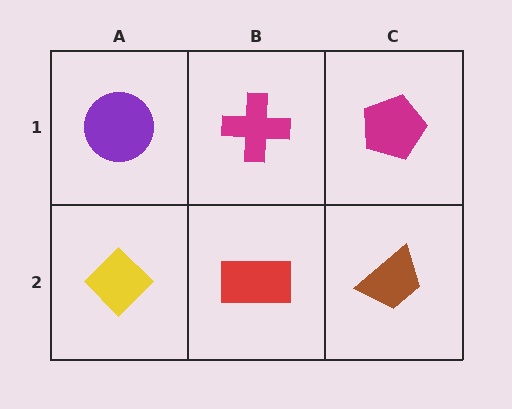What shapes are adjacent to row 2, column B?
A magenta cross (row 1, column B), a yellow diamond (row 2, column A), a brown trapezoid (row 2, column C).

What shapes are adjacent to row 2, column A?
A purple circle (row 1, column A), a red rectangle (row 2, column B).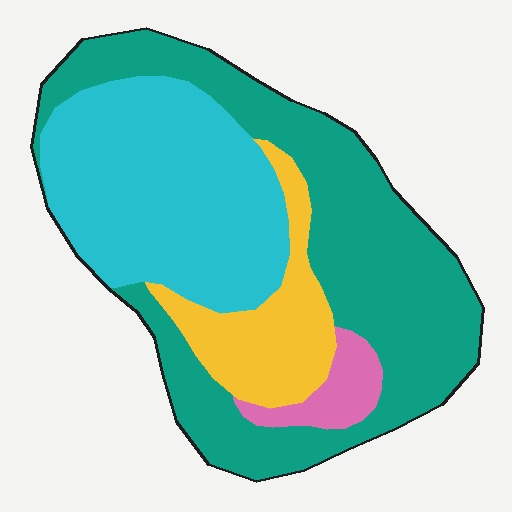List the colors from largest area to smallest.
From largest to smallest: teal, cyan, yellow, pink.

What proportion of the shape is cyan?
Cyan covers around 35% of the shape.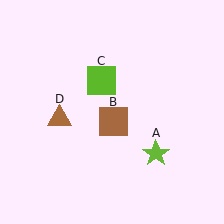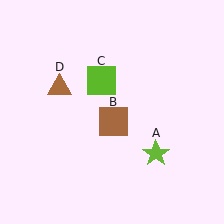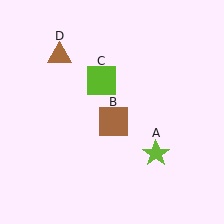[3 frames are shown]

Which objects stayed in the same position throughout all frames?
Lime star (object A) and brown square (object B) and lime square (object C) remained stationary.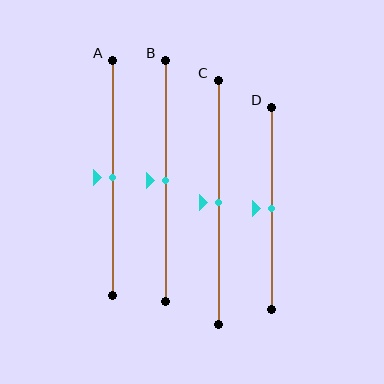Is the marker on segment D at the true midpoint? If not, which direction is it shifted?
Yes, the marker on segment D is at the true midpoint.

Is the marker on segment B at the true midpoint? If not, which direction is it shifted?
Yes, the marker on segment B is at the true midpoint.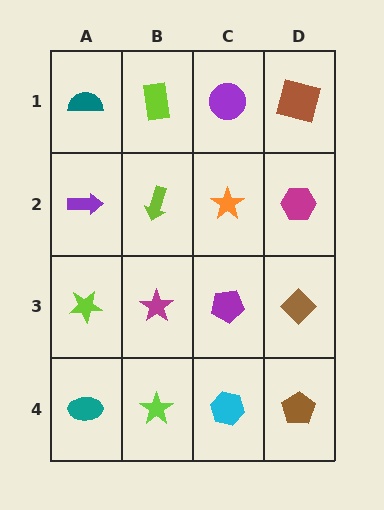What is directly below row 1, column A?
A purple arrow.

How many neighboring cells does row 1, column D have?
2.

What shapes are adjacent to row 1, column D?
A magenta hexagon (row 2, column D), a purple circle (row 1, column C).